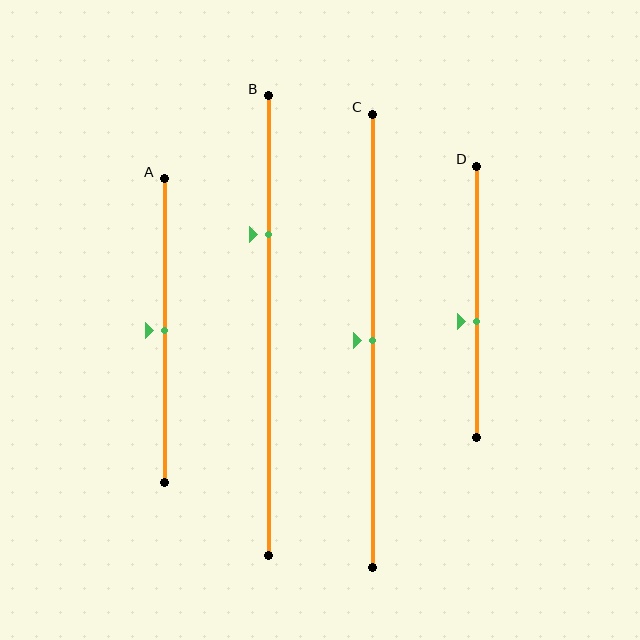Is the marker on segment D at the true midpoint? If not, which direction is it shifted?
No, the marker on segment D is shifted downward by about 7% of the segment length.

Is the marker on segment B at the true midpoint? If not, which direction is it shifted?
No, the marker on segment B is shifted upward by about 20% of the segment length.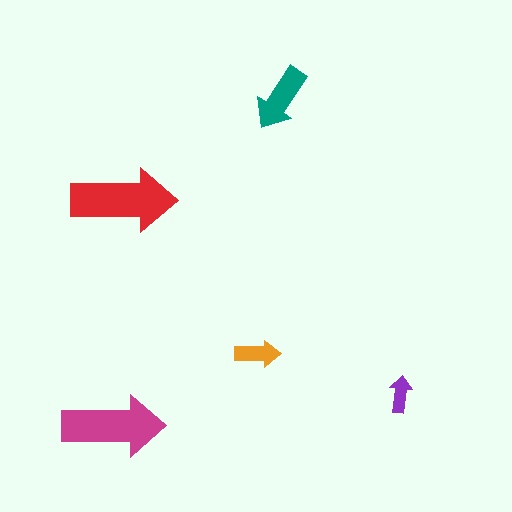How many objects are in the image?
There are 5 objects in the image.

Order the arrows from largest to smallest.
the red one, the magenta one, the teal one, the orange one, the purple one.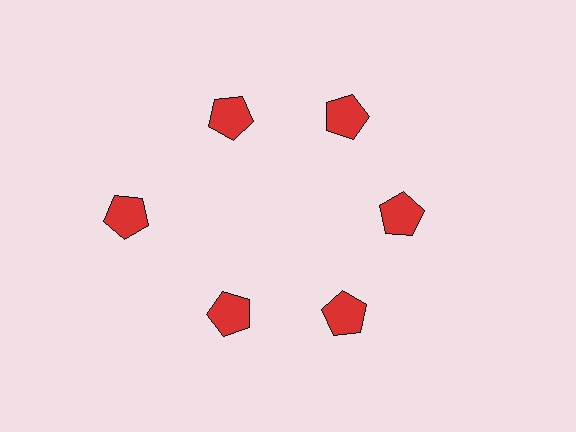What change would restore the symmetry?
The symmetry would be restored by moving it inward, back onto the ring so that all 6 pentagons sit at equal angles and equal distance from the center.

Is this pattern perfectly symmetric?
No. The 6 red pentagons are arranged in a ring, but one element near the 9 o'clock position is pushed outward from the center, breaking the 6-fold rotational symmetry.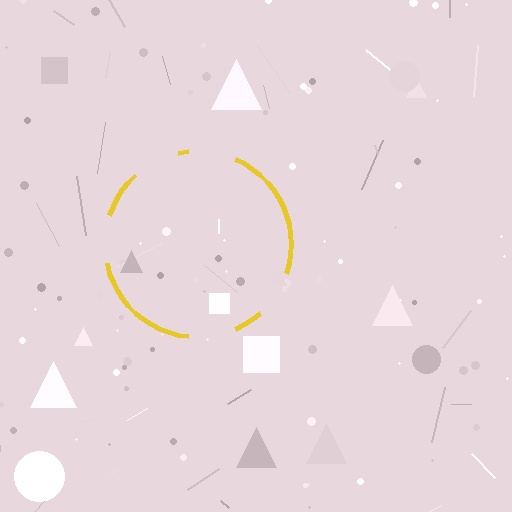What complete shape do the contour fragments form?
The contour fragments form a circle.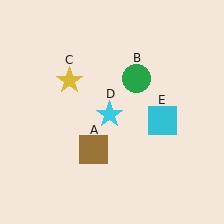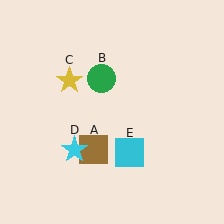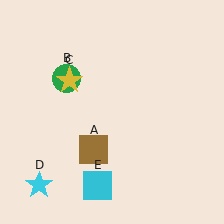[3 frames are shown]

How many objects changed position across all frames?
3 objects changed position: green circle (object B), cyan star (object D), cyan square (object E).